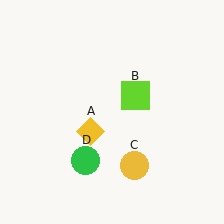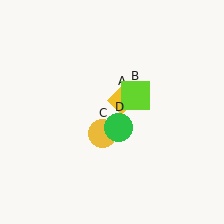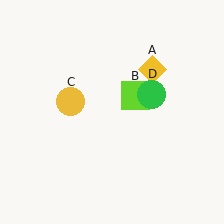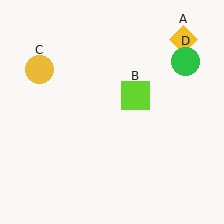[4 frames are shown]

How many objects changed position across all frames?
3 objects changed position: yellow diamond (object A), yellow circle (object C), green circle (object D).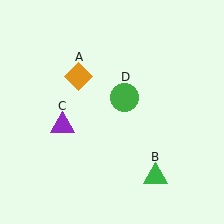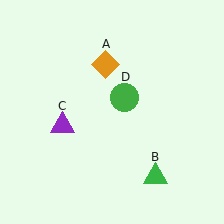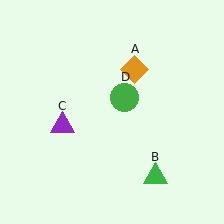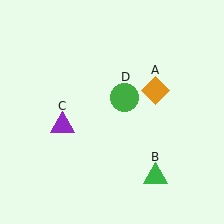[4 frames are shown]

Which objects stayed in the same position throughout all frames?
Green triangle (object B) and purple triangle (object C) and green circle (object D) remained stationary.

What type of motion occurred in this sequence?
The orange diamond (object A) rotated clockwise around the center of the scene.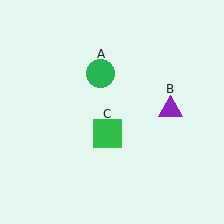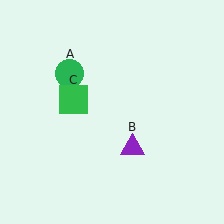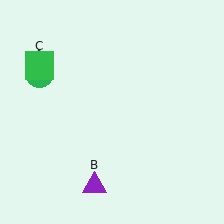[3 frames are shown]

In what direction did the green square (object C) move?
The green square (object C) moved up and to the left.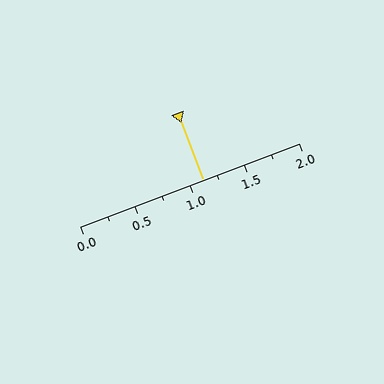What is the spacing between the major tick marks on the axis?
The major ticks are spaced 0.5 apart.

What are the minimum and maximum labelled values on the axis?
The axis runs from 0.0 to 2.0.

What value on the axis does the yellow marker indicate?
The marker indicates approximately 1.12.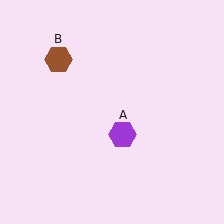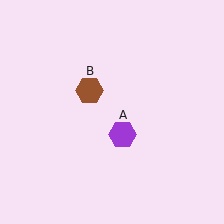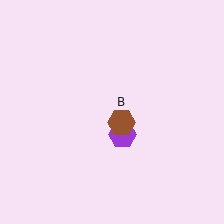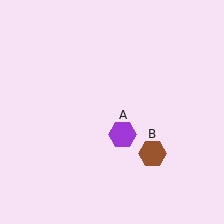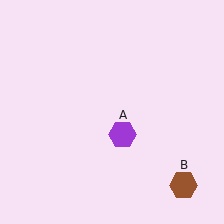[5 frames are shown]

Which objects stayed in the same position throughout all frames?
Purple hexagon (object A) remained stationary.